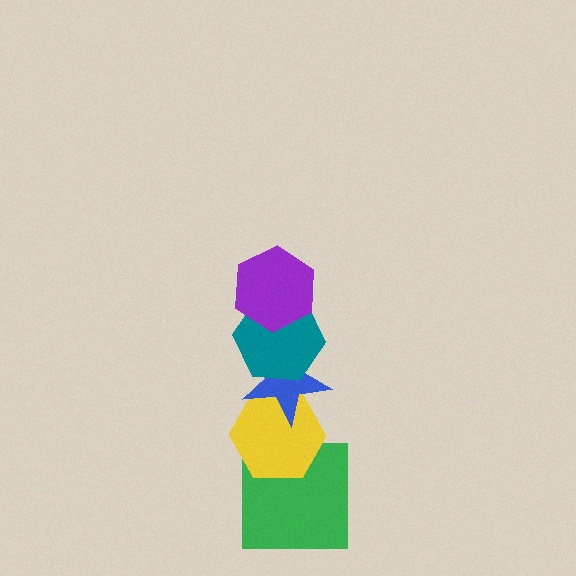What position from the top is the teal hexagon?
The teal hexagon is 2nd from the top.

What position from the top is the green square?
The green square is 5th from the top.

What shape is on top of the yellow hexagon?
The blue star is on top of the yellow hexagon.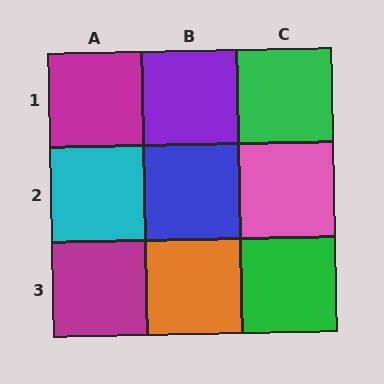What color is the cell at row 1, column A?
Magenta.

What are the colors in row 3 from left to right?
Magenta, orange, green.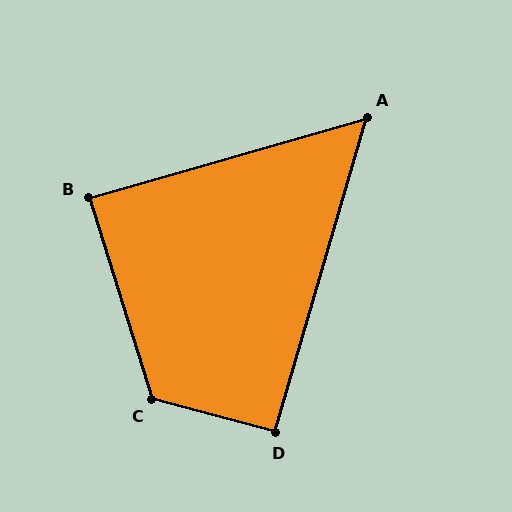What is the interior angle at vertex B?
Approximately 89 degrees (approximately right).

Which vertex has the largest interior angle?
C, at approximately 122 degrees.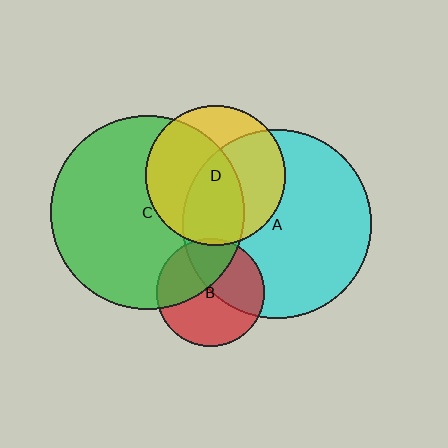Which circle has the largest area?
Circle C (green).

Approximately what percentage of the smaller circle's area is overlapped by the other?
Approximately 20%.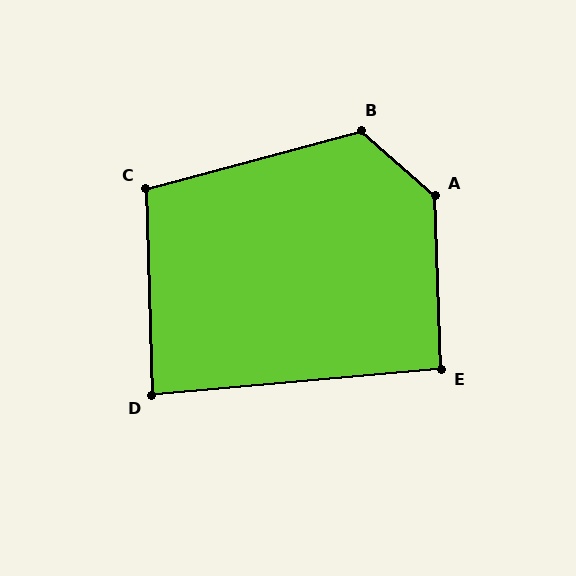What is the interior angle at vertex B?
Approximately 124 degrees (obtuse).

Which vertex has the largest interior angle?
A, at approximately 133 degrees.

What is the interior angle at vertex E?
Approximately 93 degrees (approximately right).